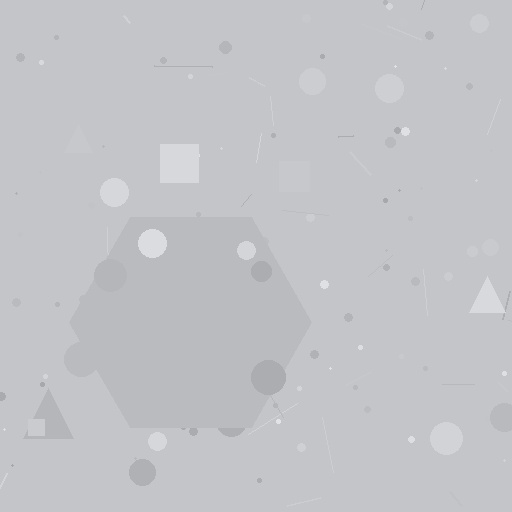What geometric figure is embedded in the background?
A hexagon is embedded in the background.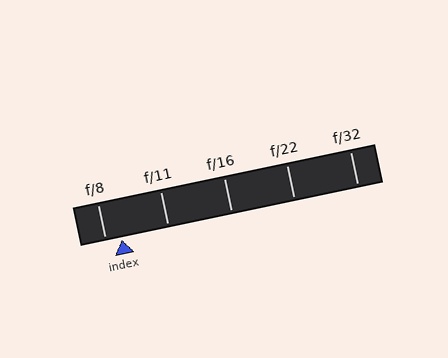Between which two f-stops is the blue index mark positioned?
The index mark is between f/8 and f/11.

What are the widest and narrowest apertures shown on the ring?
The widest aperture shown is f/8 and the narrowest is f/32.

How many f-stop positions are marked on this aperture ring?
There are 5 f-stop positions marked.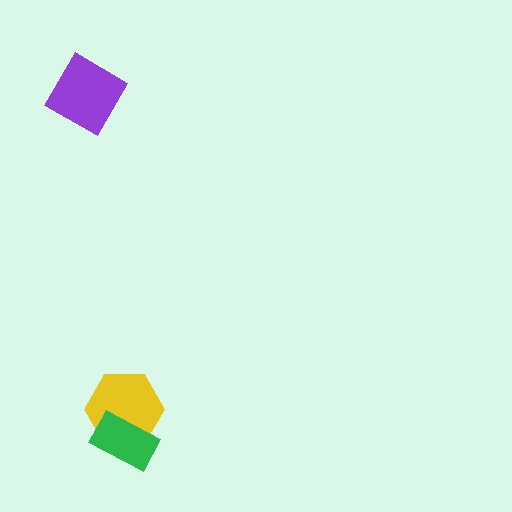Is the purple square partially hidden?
No, no other shape covers it.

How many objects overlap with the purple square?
0 objects overlap with the purple square.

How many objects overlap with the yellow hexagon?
1 object overlaps with the yellow hexagon.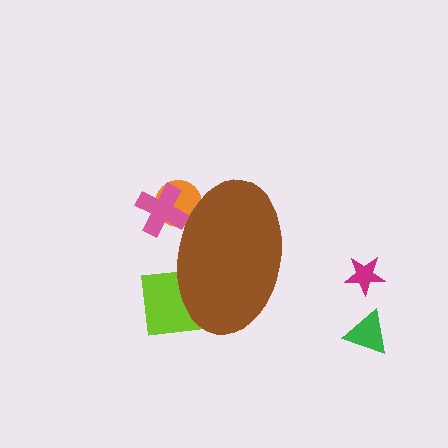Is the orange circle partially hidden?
Yes, the orange circle is partially hidden behind the brown ellipse.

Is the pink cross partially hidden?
Yes, the pink cross is partially hidden behind the brown ellipse.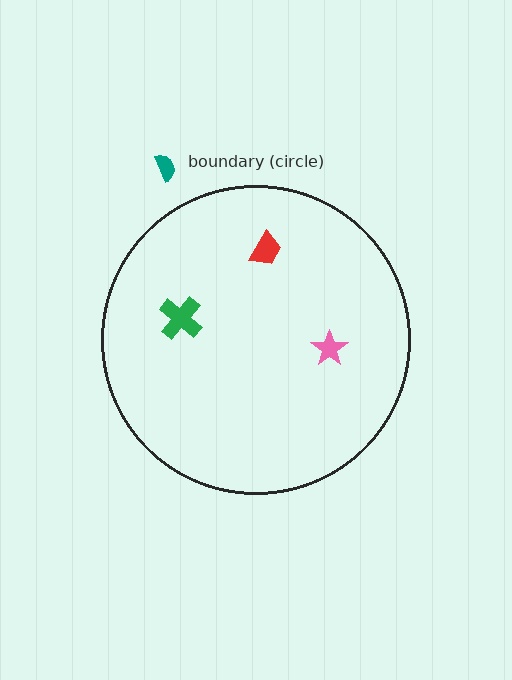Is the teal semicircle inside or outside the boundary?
Outside.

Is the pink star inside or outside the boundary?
Inside.